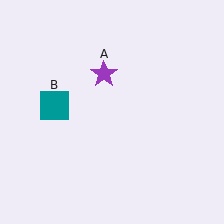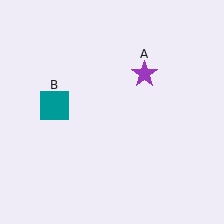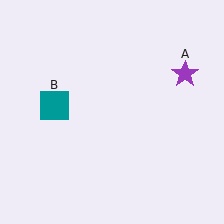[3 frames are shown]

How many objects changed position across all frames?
1 object changed position: purple star (object A).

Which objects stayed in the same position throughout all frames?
Teal square (object B) remained stationary.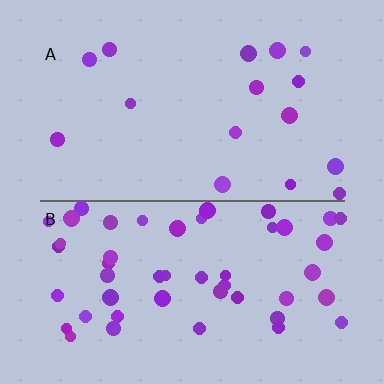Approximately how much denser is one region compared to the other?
Approximately 3.1× — region B over region A.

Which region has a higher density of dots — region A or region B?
B (the bottom).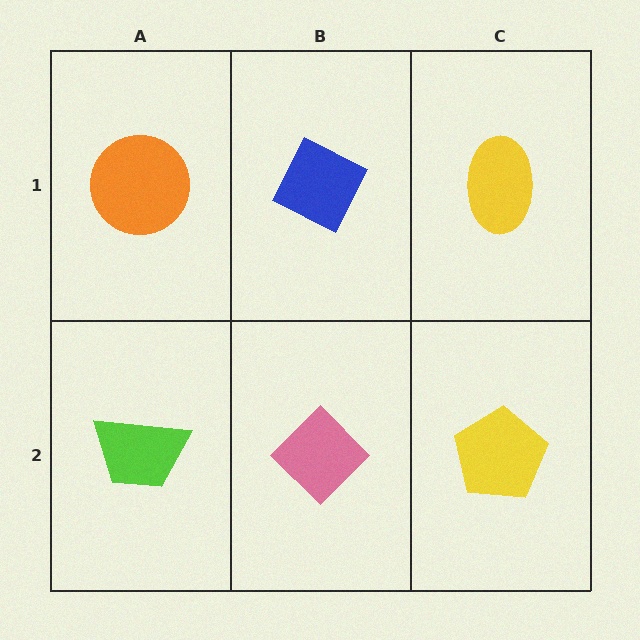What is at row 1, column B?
A blue diamond.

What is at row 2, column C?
A yellow pentagon.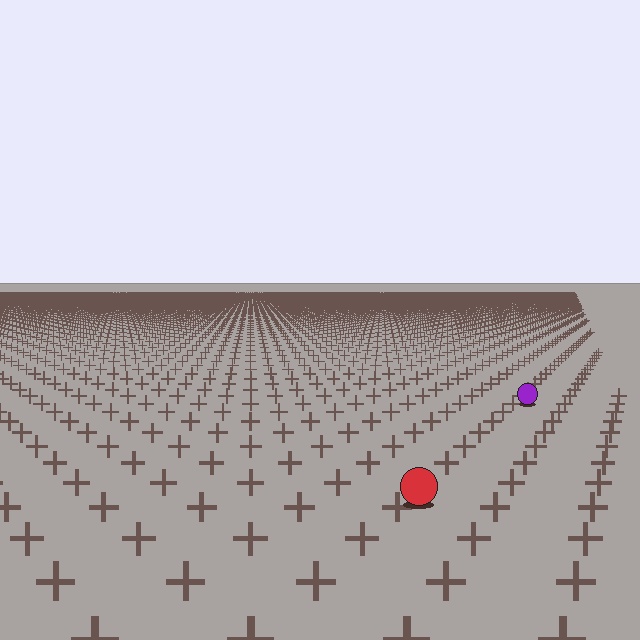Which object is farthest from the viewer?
The purple circle is farthest from the viewer. It appears smaller and the ground texture around it is denser.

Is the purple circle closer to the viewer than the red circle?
No. The red circle is closer — you can tell from the texture gradient: the ground texture is coarser near it.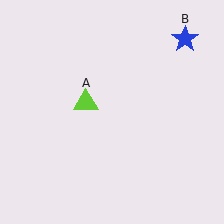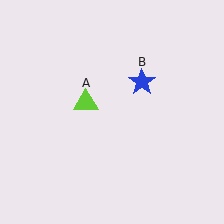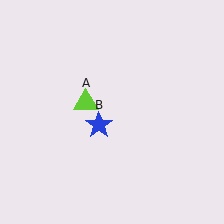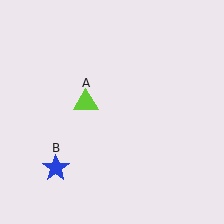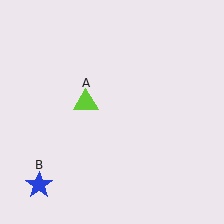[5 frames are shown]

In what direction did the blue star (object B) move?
The blue star (object B) moved down and to the left.